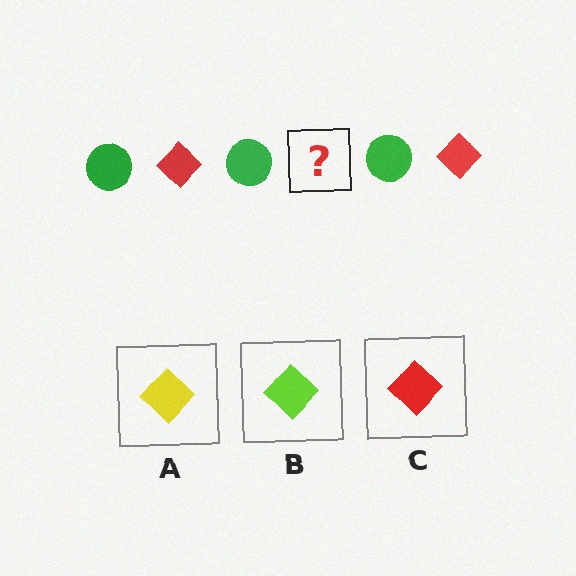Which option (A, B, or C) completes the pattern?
C.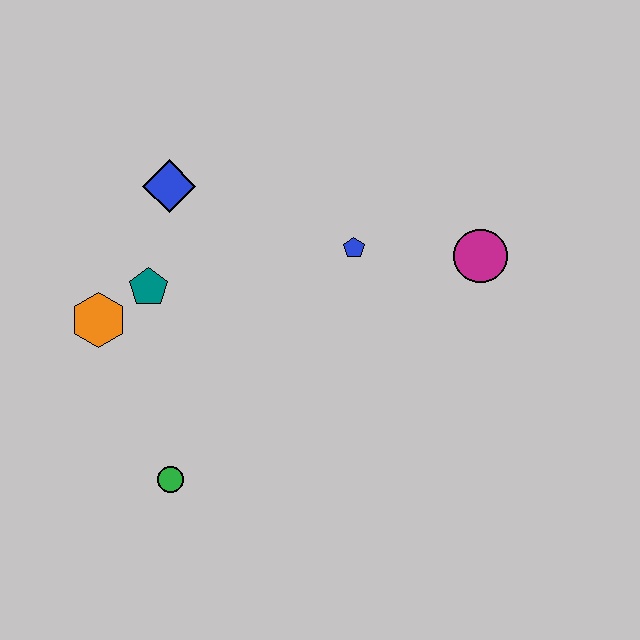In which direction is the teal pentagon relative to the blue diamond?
The teal pentagon is below the blue diamond.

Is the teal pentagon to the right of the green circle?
No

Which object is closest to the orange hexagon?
The teal pentagon is closest to the orange hexagon.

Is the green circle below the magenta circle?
Yes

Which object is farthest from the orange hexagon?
The magenta circle is farthest from the orange hexagon.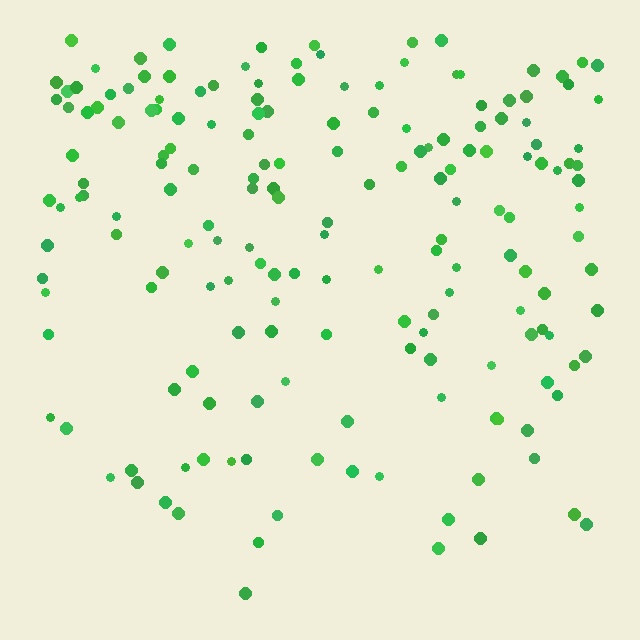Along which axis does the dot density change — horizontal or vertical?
Vertical.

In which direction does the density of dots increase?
From bottom to top, with the top side densest.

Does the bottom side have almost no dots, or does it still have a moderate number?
Still a moderate number, just noticeably fewer than the top.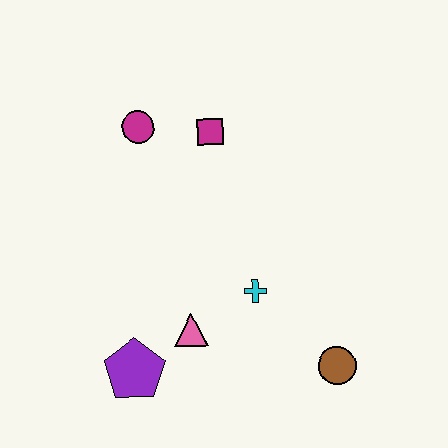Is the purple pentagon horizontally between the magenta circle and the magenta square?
No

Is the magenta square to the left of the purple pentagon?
No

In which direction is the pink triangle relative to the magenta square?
The pink triangle is below the magenta square.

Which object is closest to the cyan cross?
The pink triangle is closest to the cyan cross.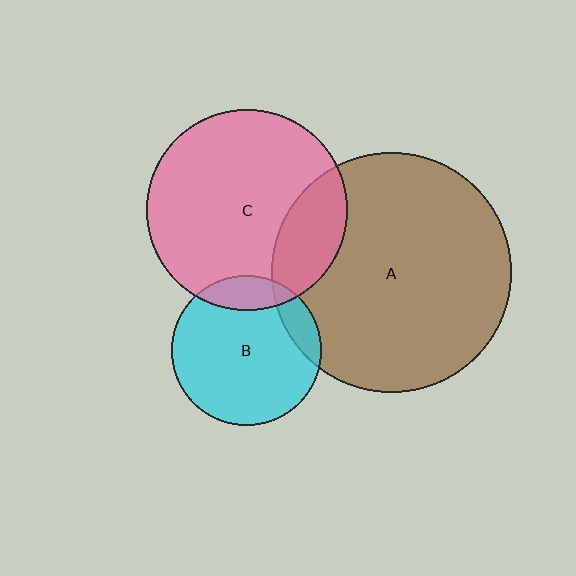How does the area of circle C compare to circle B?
Approximately 1.8 times.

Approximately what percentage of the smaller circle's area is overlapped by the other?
Approximately 20%.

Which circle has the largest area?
Circle A (brown).